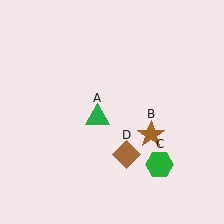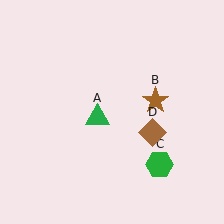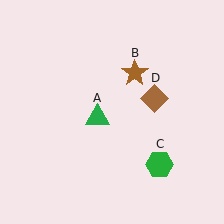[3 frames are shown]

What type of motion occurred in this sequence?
The brown star (object B), brown diamond (object D) rotated counterclockwise around the center of the scene.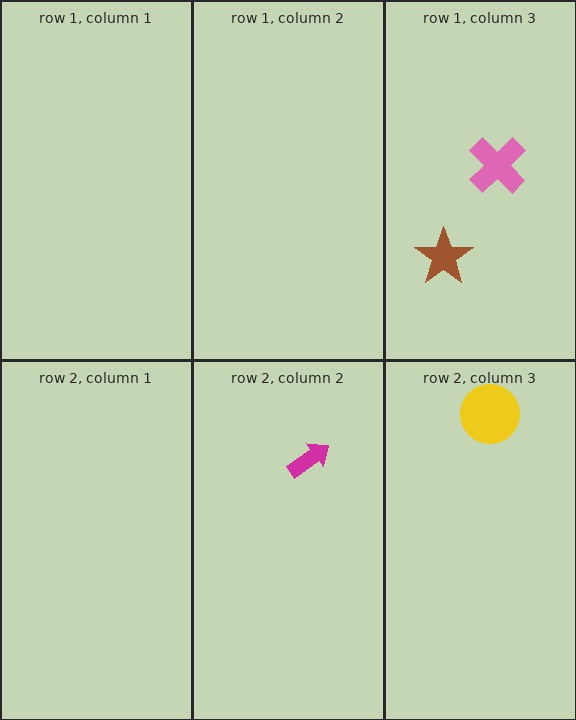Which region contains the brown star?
The row 1, column 3 region.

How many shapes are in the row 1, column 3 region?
2.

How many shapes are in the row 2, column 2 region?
1.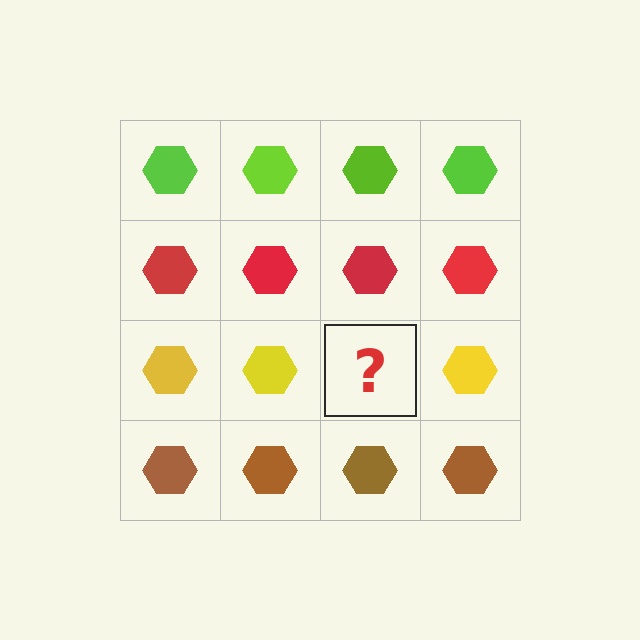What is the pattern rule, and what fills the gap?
The rule is that each row has a consistent color. The gap should be filled with a yellow hexagon.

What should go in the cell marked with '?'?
The missing cell should contain a yellow hexagon.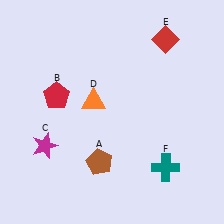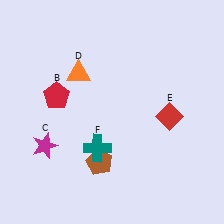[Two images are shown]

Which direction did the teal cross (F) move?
The teal cross (F) moved left.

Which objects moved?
The objects that moved are: the orange triangle (D), the red diamond (E), the teal cross (F).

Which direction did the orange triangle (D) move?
The orange triangle (D) moved up.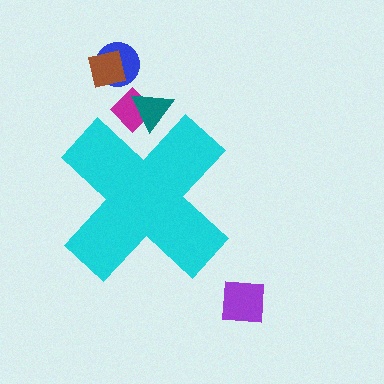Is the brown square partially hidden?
No, the brown square is fully visible.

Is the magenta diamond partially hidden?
Yes, the magenta diamond is partially hidden behind the cyan cross.